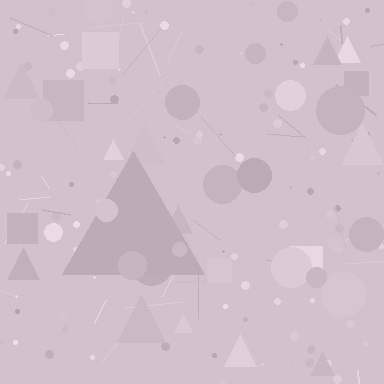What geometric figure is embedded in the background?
A triangle is embedded in the background.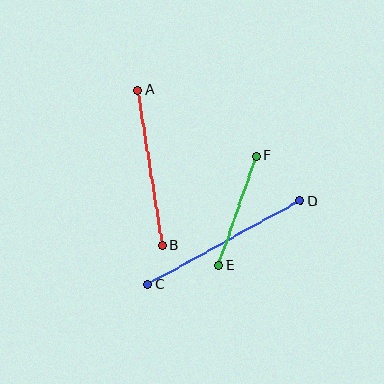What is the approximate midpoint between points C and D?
The midpoint is at approximately (224, 243) pixels.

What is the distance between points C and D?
The distance is approximately 173 pixels.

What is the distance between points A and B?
The distance is approximately 157 pixels.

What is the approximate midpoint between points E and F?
The midpoint is at approximately (237, 211) pixels.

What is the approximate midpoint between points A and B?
The midpoint is at approximately (150, 168) pixels.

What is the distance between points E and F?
The distance is approximately 116 pixels.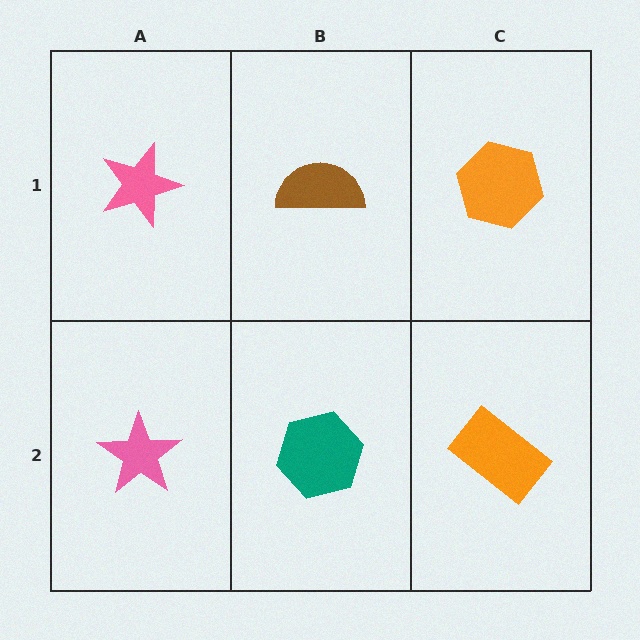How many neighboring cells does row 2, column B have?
3.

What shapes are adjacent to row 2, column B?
A brown semicircle (row 1, column B), a pink star (row 2, column A), an orange rectangle (row 2, column C).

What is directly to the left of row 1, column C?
A brown semicircle.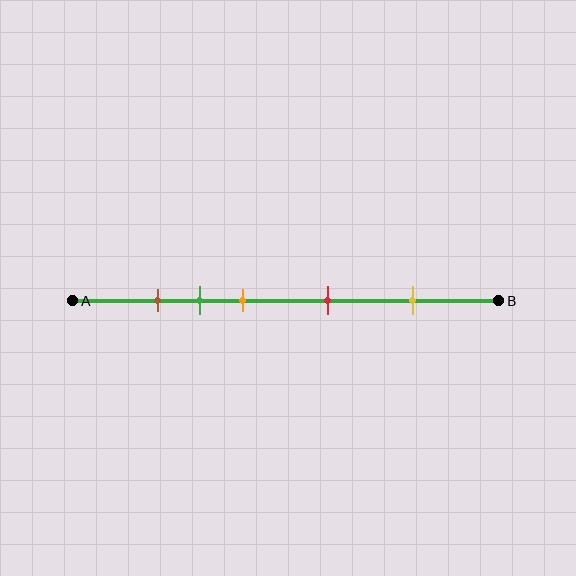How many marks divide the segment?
There are 5 marks dividing the segment.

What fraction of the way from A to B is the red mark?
The red mark is approximately 60% (0.6) of the way from A to B.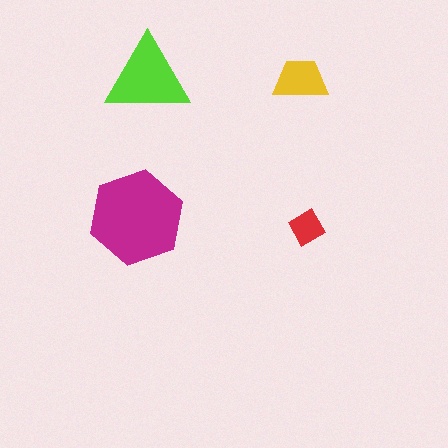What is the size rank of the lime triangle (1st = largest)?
2nd.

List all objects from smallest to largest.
The red square, the yellow trapezoid, the lime triangle, the magenta hexagon.